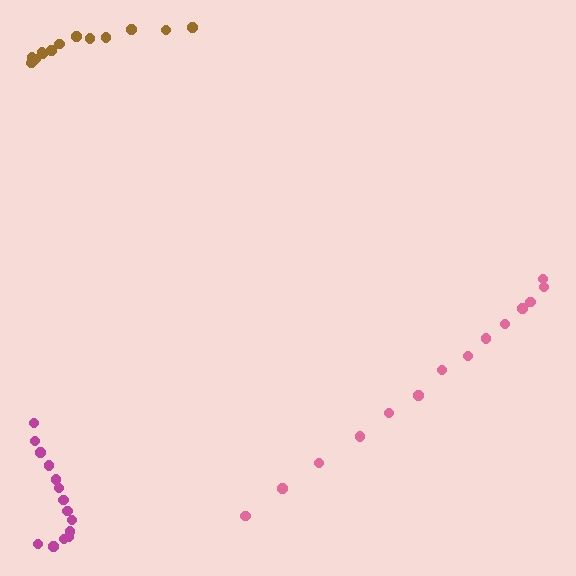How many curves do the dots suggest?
There are 3 distinct paths.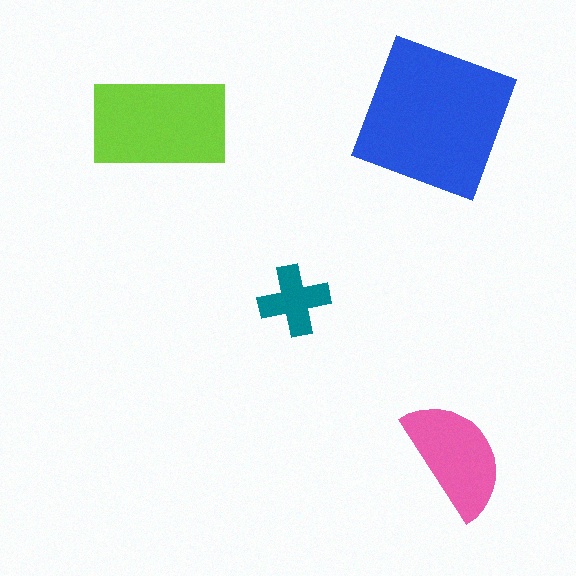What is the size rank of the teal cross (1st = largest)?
4th.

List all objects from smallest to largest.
The teal cross, the pink semicircle, the lime rectangle, the blue square.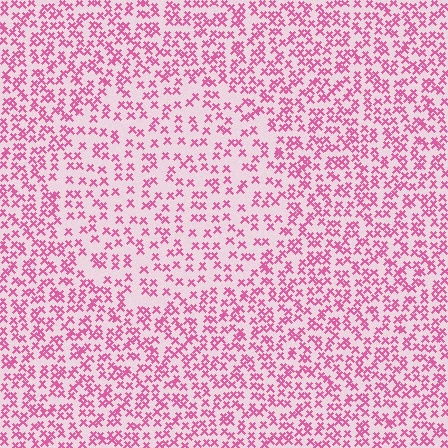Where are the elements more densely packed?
The elements are more densely packed outside the circle boundary.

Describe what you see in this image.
The image contains small pink elements arranged at two different densities. A circle-shaped region is visible where the elements are less densely packed than the surrounding area.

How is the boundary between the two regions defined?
The boundary is defined by a change in element density (approximately 1.7x ratio). All elements are the same color, size, and shape.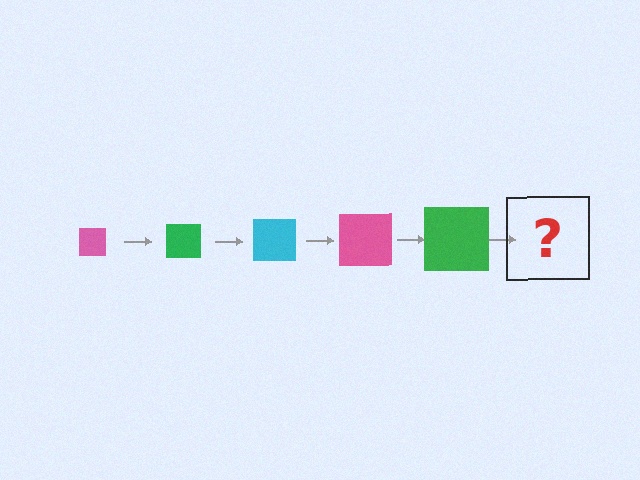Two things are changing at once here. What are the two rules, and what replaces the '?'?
The two rules are that the square grows larger each step and the color cycles through pink, green, and cyan. The '?' should be a cyan square, larger than the previous one.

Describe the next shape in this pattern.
It should be a cyan square, larger than the previous one.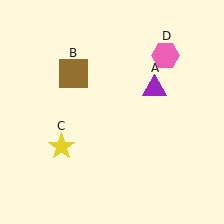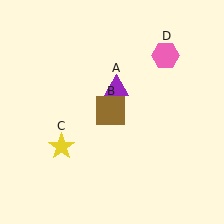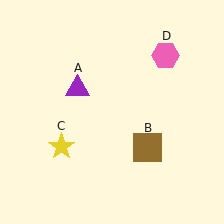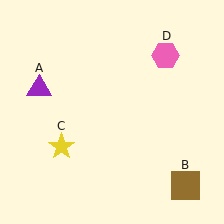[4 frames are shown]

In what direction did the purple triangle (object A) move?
The purple triangle (object A) moved left.